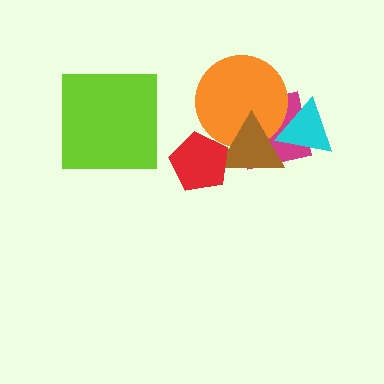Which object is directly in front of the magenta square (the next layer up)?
The orange circle is directly in front of the magenta square.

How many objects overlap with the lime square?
0 objects overlap with the lime square.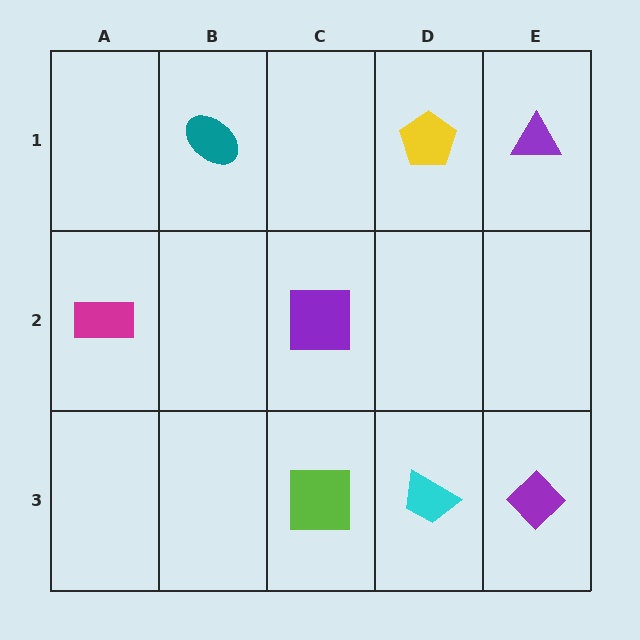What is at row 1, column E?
A purple triangle.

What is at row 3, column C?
A lime square.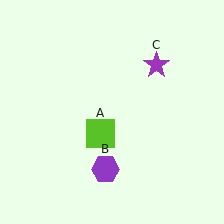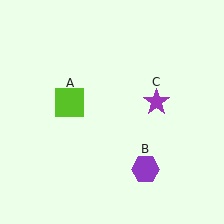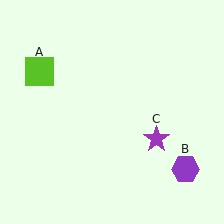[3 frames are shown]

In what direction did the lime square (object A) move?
The lime square (object A) moved up and to the left.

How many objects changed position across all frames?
3 objects changed position: lime square (object A), purple hexagon (object B), purple star (object C).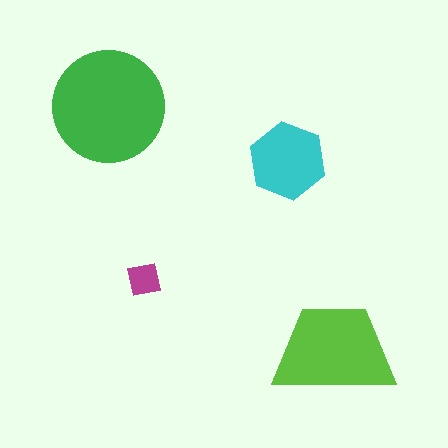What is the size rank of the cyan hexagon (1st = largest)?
3rd.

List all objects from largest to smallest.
The green circle, the lime trapezoid, the cyan hexagon, the magenta square.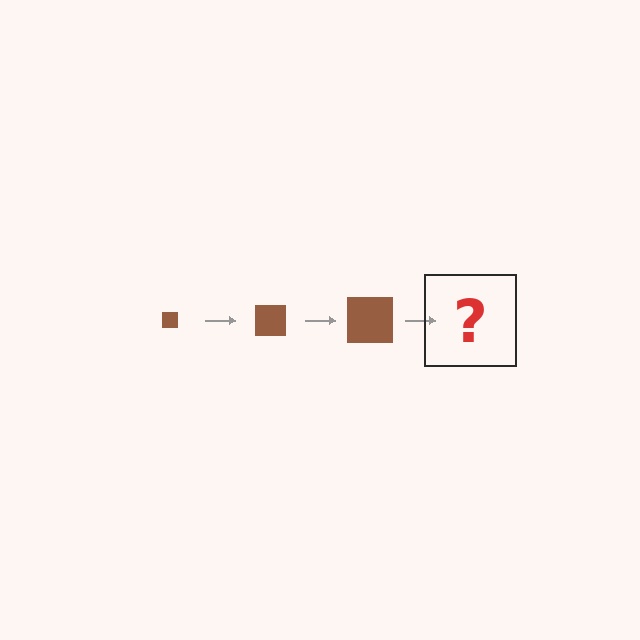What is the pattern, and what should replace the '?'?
The pattern is that the square gets progressively larger each step. The '?' should be a brown square, larger than the previous one.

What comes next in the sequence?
The next element should be a brown square, larger than the previous one.